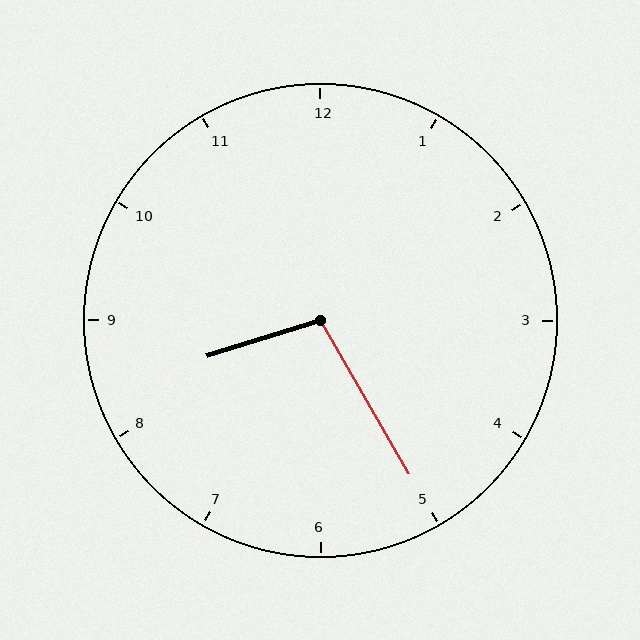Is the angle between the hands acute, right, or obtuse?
It is obtuse.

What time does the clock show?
8:25.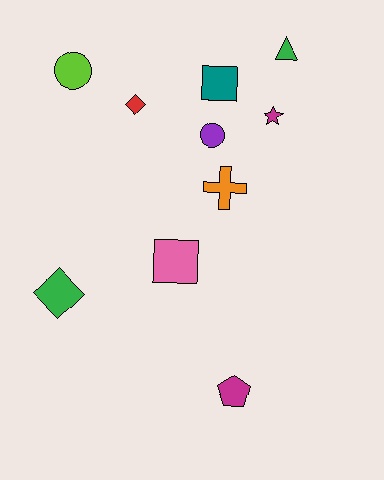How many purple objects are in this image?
There is 1 purple object.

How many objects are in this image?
There are 10 objects.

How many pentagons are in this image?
There is 1 pentagon.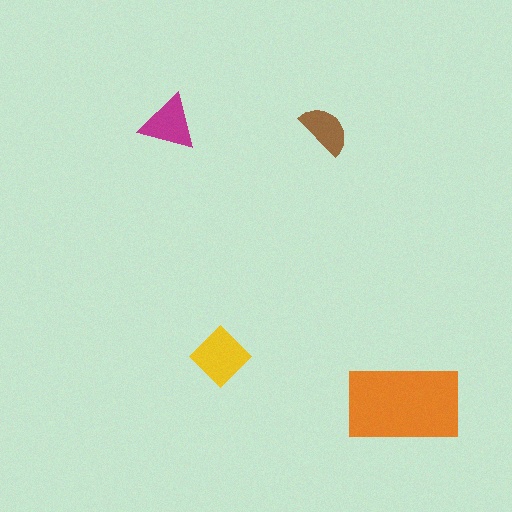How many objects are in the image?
There are 4 objects in the image.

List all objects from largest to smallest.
The orange rectangle, the yellow diamond, the magenta triangle, the brown semicircle.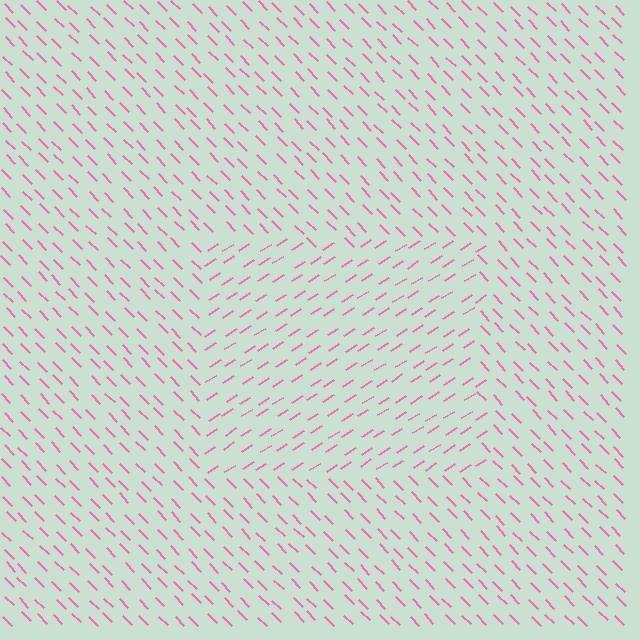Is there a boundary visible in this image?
Yes, there is a texture boundary formed by a change in line orientation.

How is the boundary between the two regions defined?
The boundary is defined purely by a change in line orientation (approximately 78 degrees difference). All lines are the same color and thickness.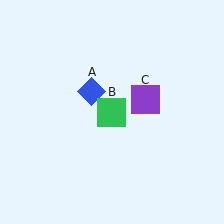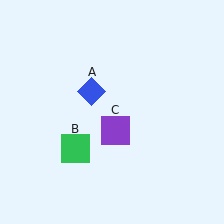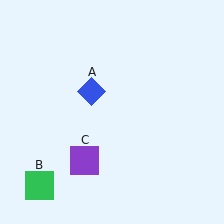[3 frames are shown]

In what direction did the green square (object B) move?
The green square (object B) moved down and to the left.